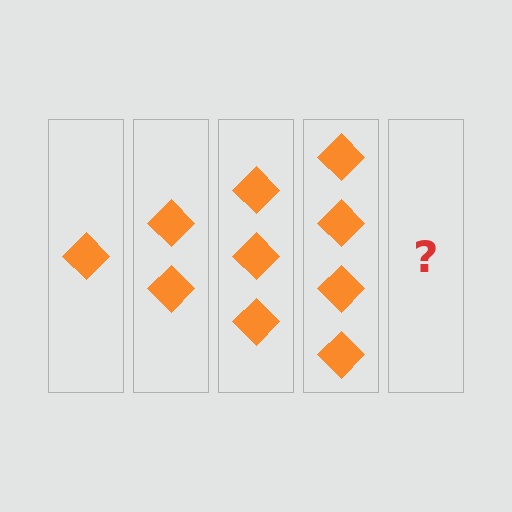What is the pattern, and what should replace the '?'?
The pattern is that each step adds one more diamond. The '?' should be 5 diamonds.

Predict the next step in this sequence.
The next step is 5 diamonds.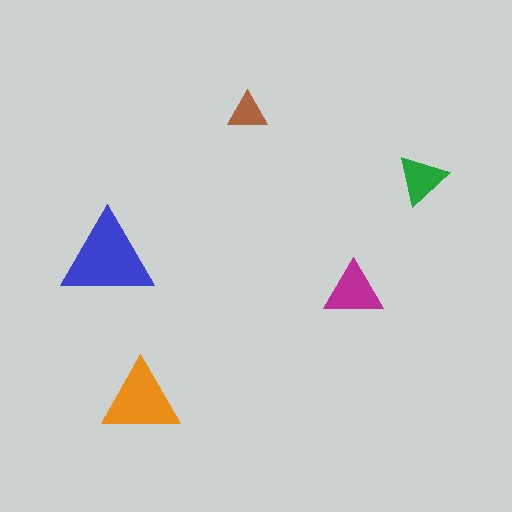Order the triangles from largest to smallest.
the blue one, the orange one, the magenta one, the green one, the brown one.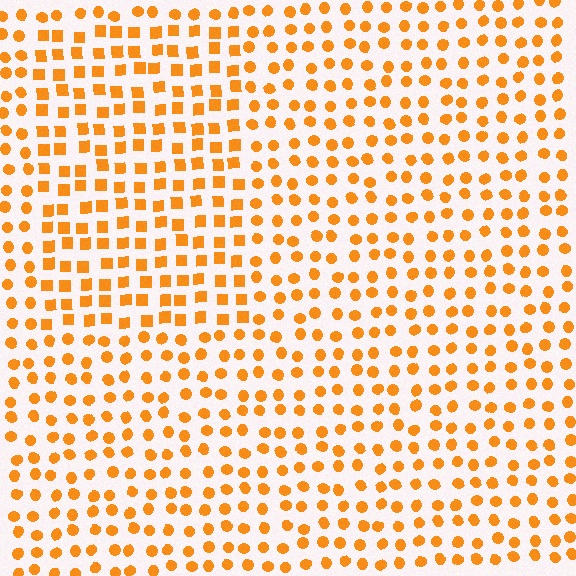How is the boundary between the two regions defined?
The boundary is defined by a change in element shape: squares inside vs. circles outside. All elements share the same color and spacing.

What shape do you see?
I see a rectangle.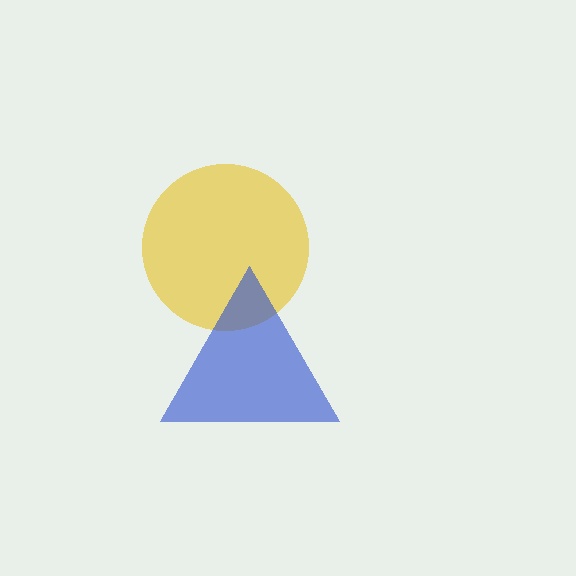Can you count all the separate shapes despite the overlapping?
Yes, there are 2 separate shapes.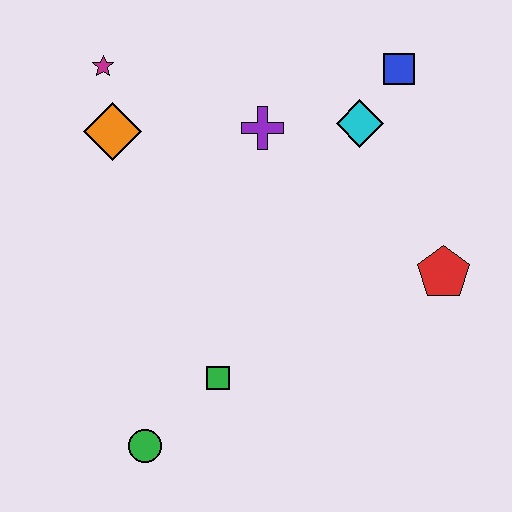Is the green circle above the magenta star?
No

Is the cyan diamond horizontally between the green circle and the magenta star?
No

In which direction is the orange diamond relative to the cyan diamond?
The orange diamond is to the left of the cyan diamond.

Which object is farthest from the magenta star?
The red pentagon is farthest from the magenta star.